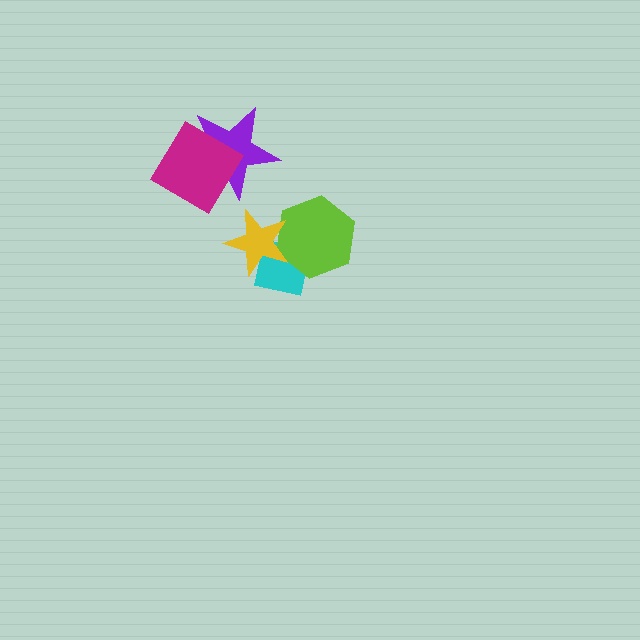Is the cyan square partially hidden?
Yes, it is partially covered by another shape.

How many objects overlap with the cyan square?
2 objects overlap with the cyan square.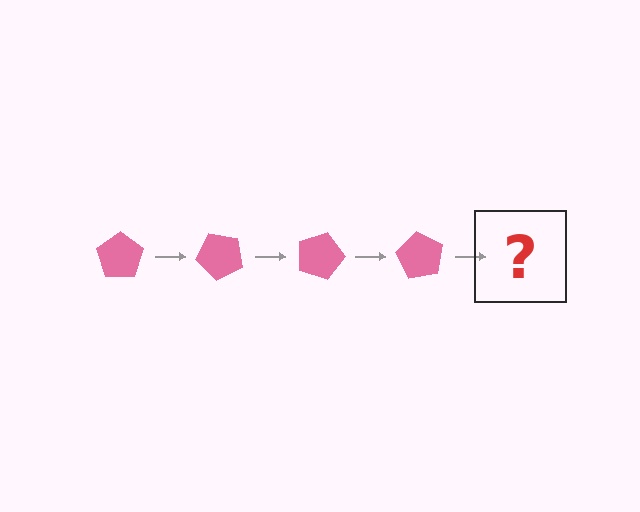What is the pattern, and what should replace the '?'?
The pattern is that the pentagon rotates 45 degrees each step. The '?' should be a pink pentagon rotated 180 degrees.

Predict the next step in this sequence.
The next step is a pink pentagon rotated 180 degrees.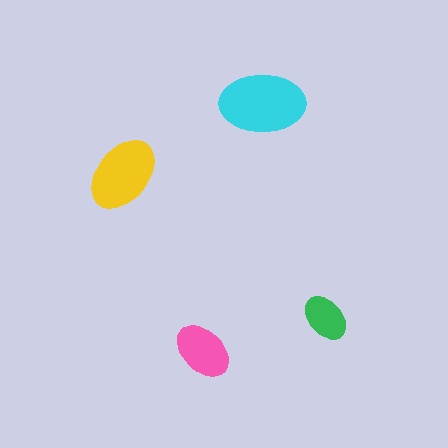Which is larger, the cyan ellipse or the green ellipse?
The cyan one.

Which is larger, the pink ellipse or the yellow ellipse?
The yellow one.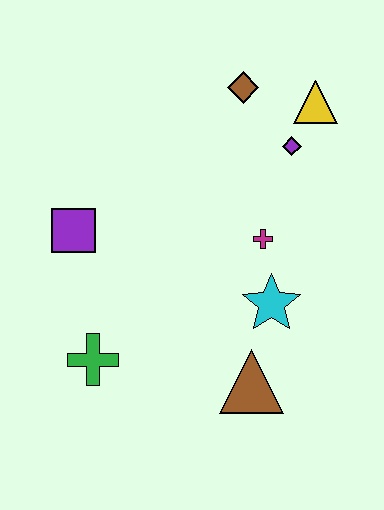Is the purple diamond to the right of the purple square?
Yes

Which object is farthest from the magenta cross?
The green cross is farthest from the magenta cross.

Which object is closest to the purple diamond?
The yellow triangle is closest to the purple diamond.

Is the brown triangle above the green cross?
No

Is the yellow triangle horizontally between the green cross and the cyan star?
No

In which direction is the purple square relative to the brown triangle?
The purple square is to the left of the brown triangle.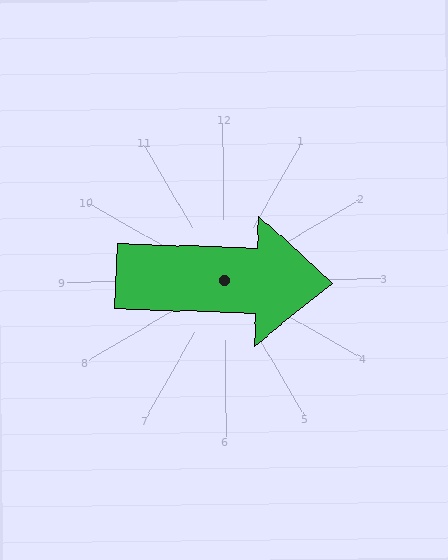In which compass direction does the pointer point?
East.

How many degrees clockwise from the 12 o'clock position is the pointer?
Approximately 92 degrees.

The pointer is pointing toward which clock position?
Roughly 3 o'clock.